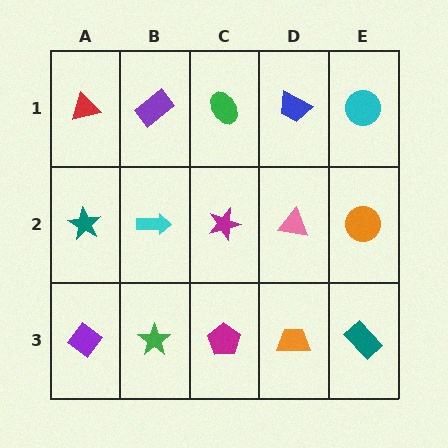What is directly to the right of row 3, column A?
A green star.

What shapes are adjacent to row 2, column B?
A purple rectangle (row 1, column B), a green star (row 3, column B), a teal star (row 2, column A), a magenta star (row 2, column C).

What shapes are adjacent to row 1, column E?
An orange circle (row 2, column E), a blue trapezoid (row 1, column D).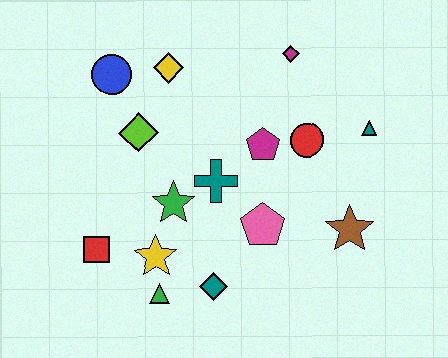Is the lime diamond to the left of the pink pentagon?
Yes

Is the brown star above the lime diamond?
No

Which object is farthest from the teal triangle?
The red square is farthest from the teal triangle.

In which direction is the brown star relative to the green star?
The brown star is to the right of the green star.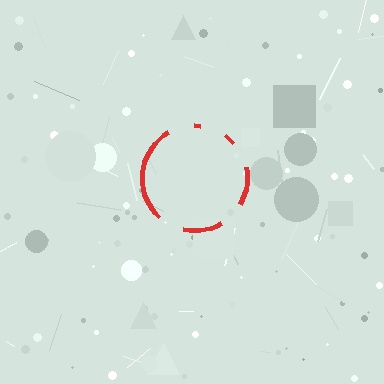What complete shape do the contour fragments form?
The contour fragments form a circle.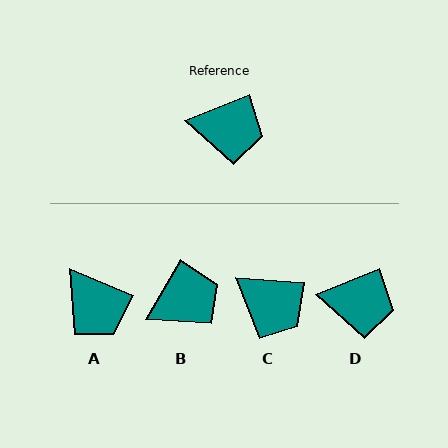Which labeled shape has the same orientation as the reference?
D.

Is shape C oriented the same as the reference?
No, it is off by about 26 degrees.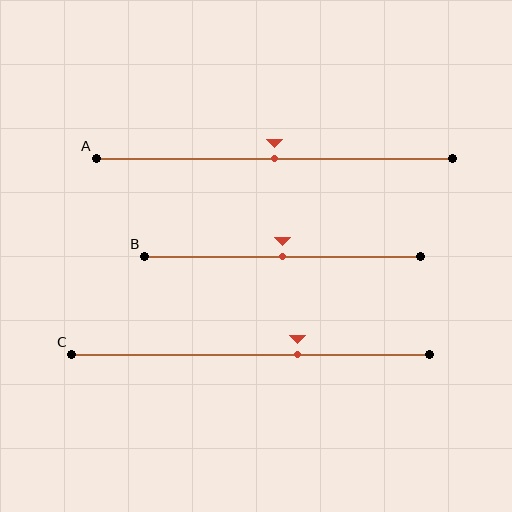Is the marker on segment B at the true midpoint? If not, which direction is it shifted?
Yes, the marker on segment B is at the true midpoint.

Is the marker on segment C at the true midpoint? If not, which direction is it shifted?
No, the marker on segment C is shifted to the right by about 13% of the segment length.